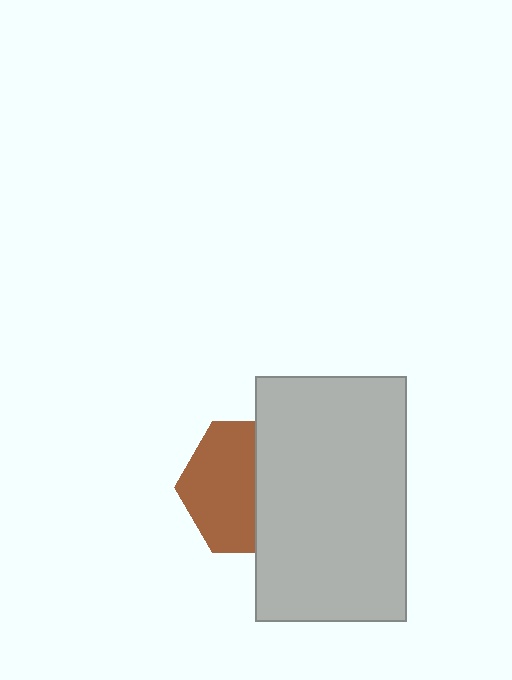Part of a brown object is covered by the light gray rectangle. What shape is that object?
It is a hexagon.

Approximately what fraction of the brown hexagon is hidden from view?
Roughly 45% of the brown hexagon is hidden behind the light gray rectangle.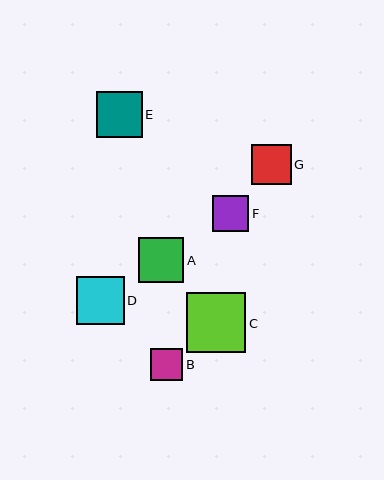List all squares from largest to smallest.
From largest to smallest: C, D, E, A, G, F, B.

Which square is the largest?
Square C is the largest with a size of approximately 60 pixels.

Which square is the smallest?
Square B is the smallest with a size of approximately 32 pixels.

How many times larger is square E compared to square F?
Square E is approximately 1.3 times the size of square F.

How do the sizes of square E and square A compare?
Square E and square A are approximately the same size.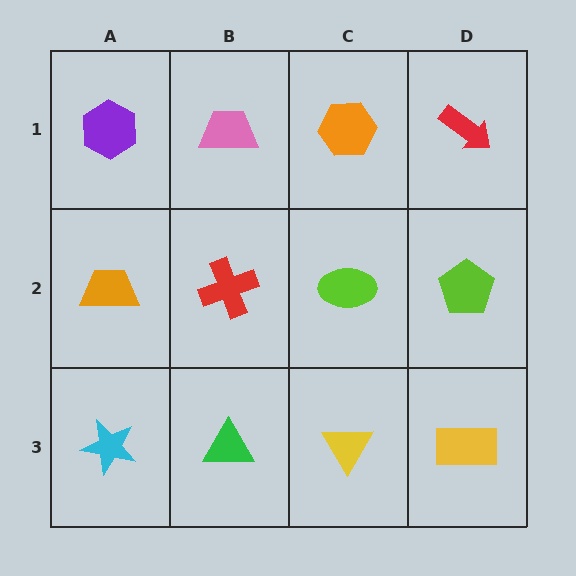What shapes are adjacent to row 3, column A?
An orange trapezoid (row 2, column A), a green triangle (row 3, column B).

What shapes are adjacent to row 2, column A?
A purple hexagon (row 1, column A), a cyan star (row 3, column A), a red cross (row 2, column B).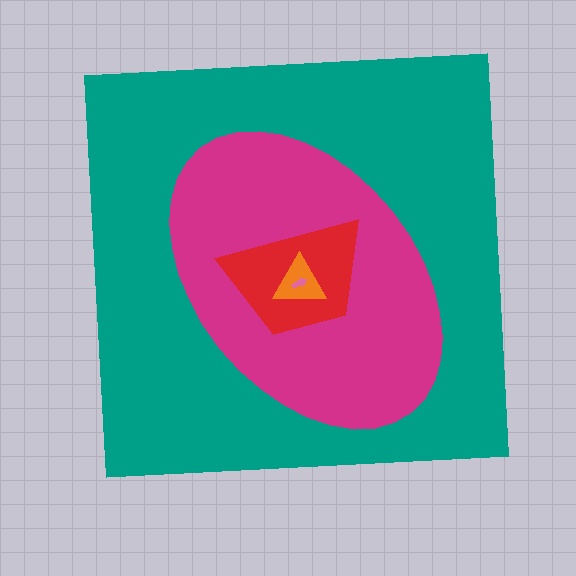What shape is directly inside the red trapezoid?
The orange triangle.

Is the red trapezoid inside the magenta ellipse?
Yes.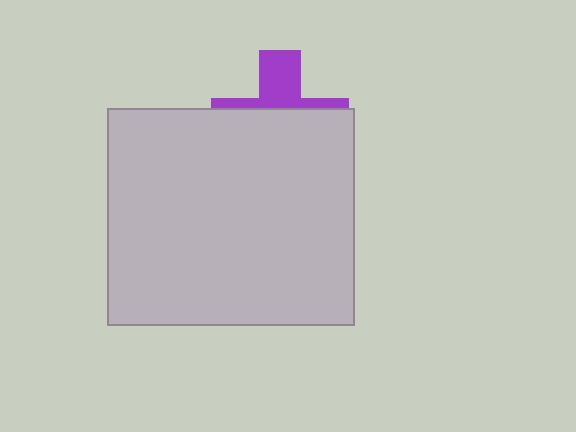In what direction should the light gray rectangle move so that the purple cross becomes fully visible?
The light gray rectangle should move down. That is the shortest direction to clear the overlap and leave the purple cross fully visible.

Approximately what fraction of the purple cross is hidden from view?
Roughly 65% of the purple cross is hidden behind the light gray rectangle.